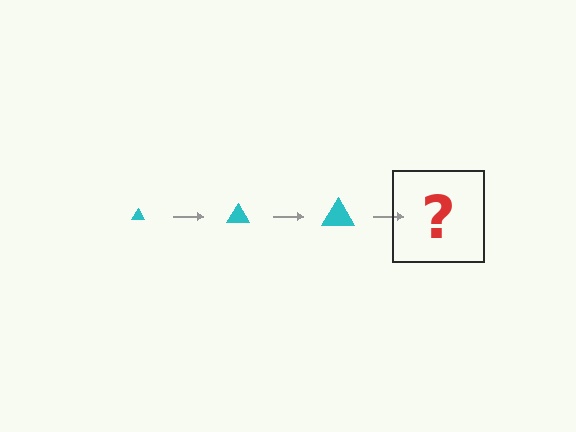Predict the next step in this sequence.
The next step is a cyan triangle, larger than the previous one.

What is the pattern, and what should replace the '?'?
The pattern is that the triangle gets progressively larger each step. The '?' should be a cyan triangle, larger than the previous one.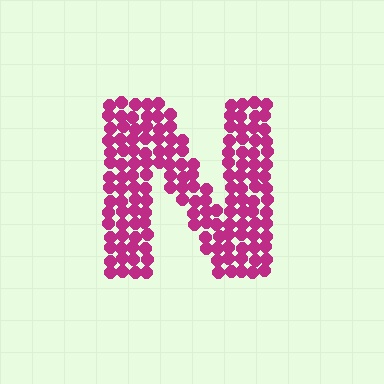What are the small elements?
The small elements are circles.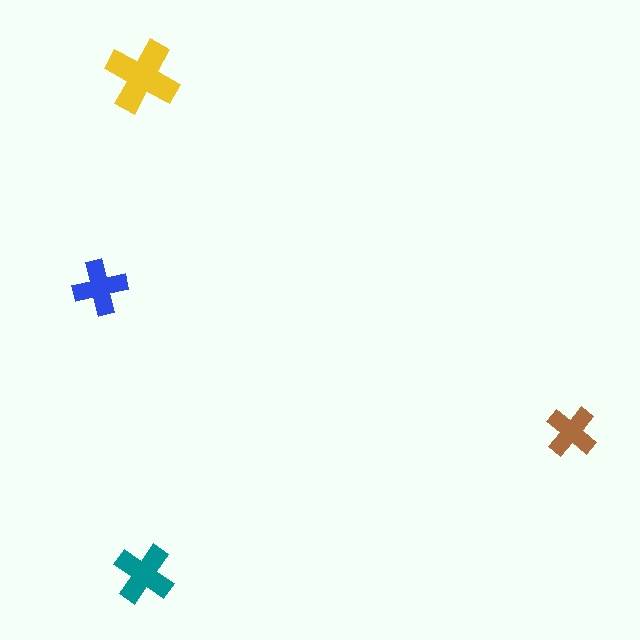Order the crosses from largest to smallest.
the yellow one, the teal one, the blue one, the brown one.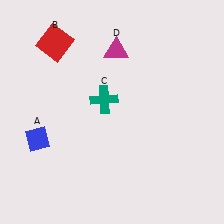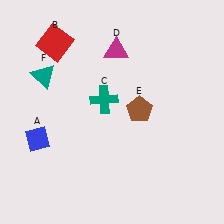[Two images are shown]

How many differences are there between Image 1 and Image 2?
There are 2 differences between the two images.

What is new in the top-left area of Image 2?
A teal triangle (F) was added in the top-left area of Image 2.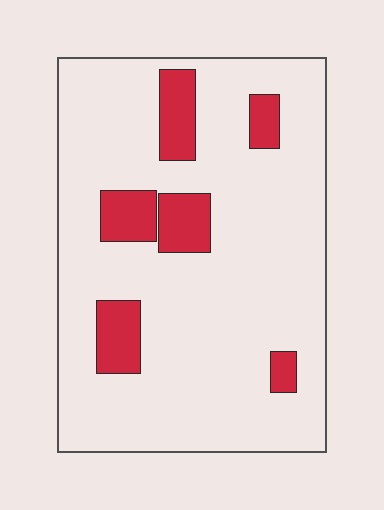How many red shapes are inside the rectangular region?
6.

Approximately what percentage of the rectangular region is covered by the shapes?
Approximately 15%.